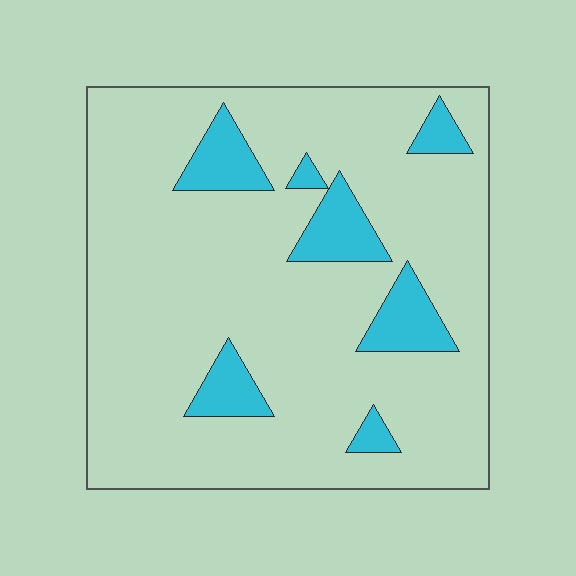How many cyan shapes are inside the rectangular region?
7.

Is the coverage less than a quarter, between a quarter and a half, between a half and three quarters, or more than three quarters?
Less than a quarter.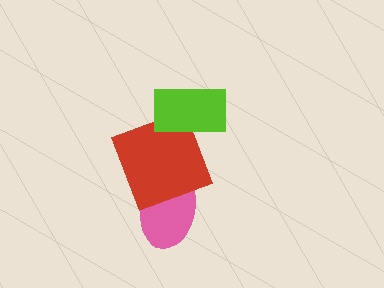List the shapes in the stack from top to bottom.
From top to bottom: the lime rectangle, the red square, the pink ellipse.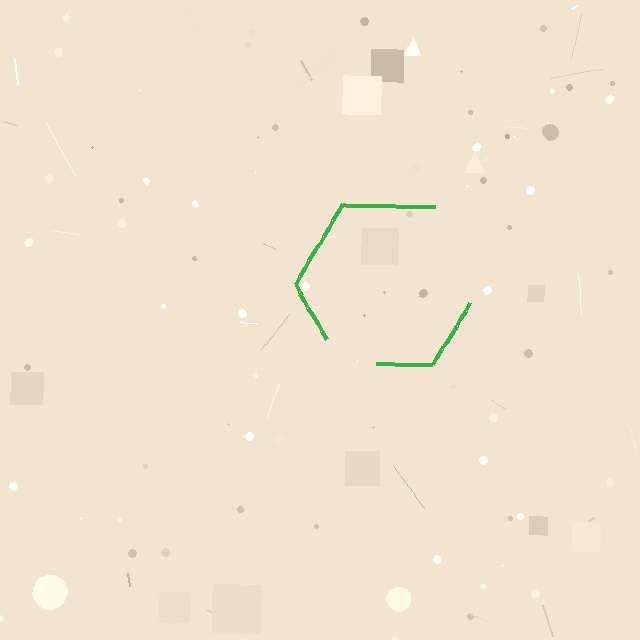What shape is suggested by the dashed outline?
The dashed outline suggests a hexagon.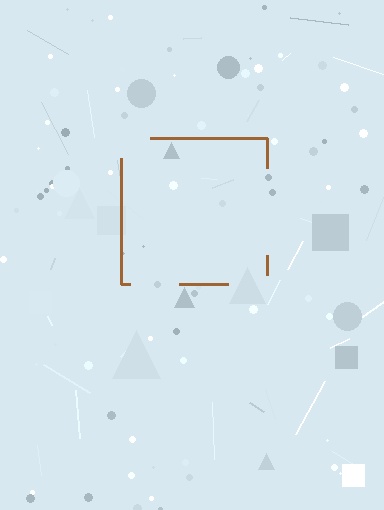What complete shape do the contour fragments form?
The contour fragments form a square.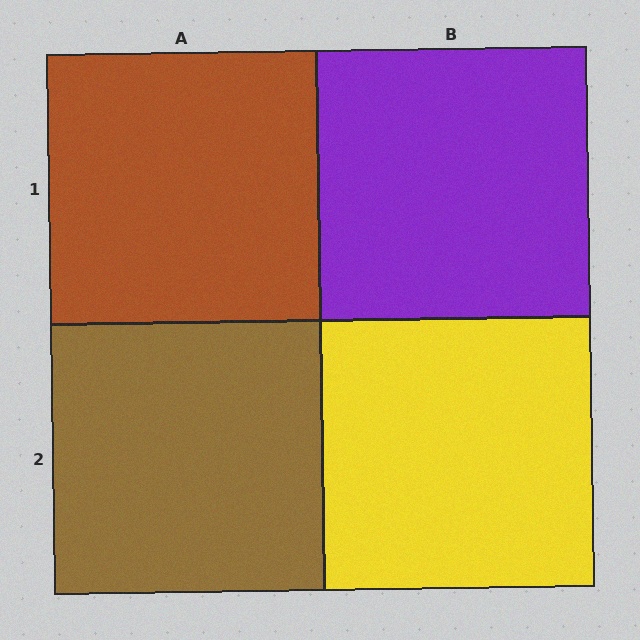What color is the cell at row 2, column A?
Brown.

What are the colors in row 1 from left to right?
Brown, purple.